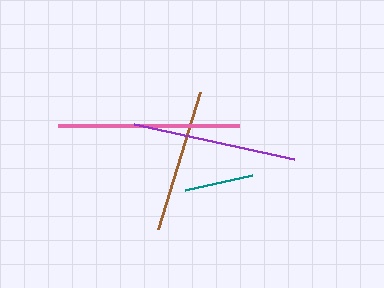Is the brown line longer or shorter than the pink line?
The pink line is longer than the brown line.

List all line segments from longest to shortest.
From longest to shortest: pink, purple, brown, teal.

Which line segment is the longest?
The pink line is the longest at approximately 181 pixels.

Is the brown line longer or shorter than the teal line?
The brown line is longer than the teal line.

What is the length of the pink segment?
The pink segment is approximately 181 pixels long.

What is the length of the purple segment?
The purple segment is approximately 164 pixels long.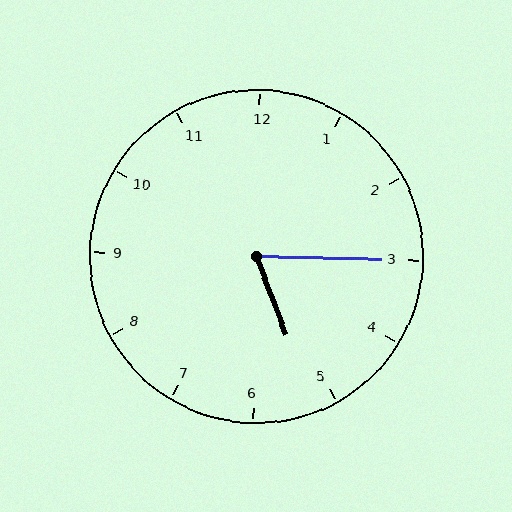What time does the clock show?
5:15.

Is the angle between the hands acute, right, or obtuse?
It is acute.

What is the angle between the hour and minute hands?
Approximately 68 degrees.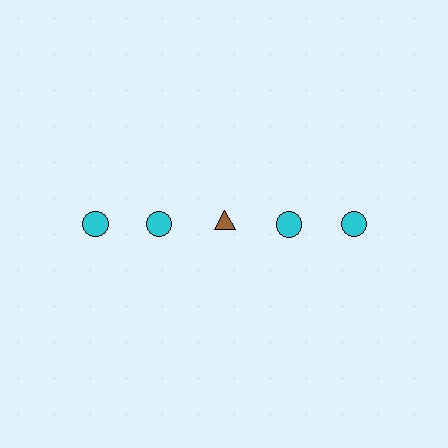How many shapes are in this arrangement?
There are 5 shapes arranged in a grid pattern.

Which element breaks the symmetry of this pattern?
The brown triangle in the top row, center column breaks the symmetry. All other shapes are cyan circles.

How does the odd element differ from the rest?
It differs in both color (brown instead of cyan) and shape (triangle instead of circle).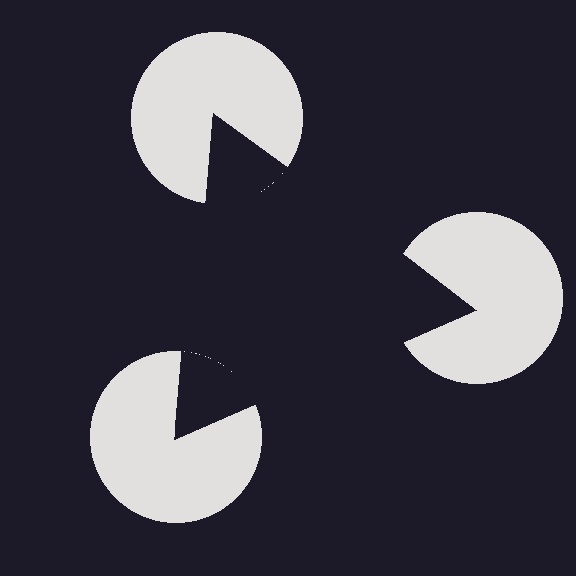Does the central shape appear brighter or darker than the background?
It typically appears slightly darker than the background, even though no actual brightness change is drawn.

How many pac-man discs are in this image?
There are 3 — one at each vertex of the illusory triangle.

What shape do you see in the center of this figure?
An illusory triangle — its edges are inferred from the aligned wedge cuts in the pac-man discs, not physically drawn.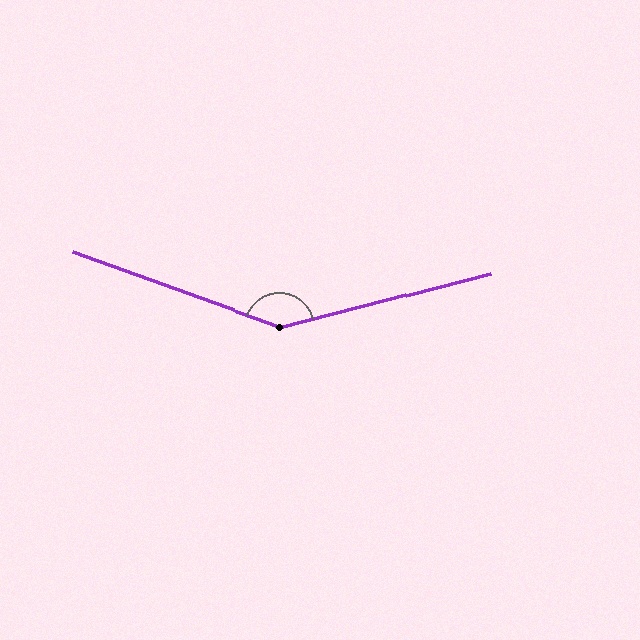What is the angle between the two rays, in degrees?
Approximately 146 degrees.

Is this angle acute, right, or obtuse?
It is obtuse.